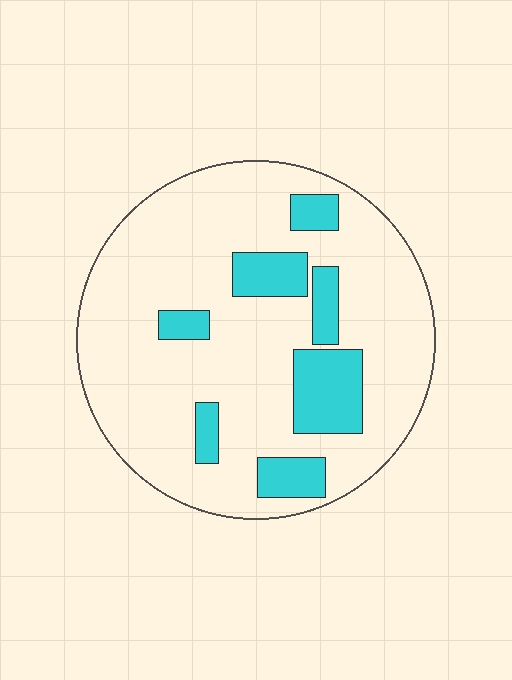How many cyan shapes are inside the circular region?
7.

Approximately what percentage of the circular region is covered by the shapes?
Approximately 20%.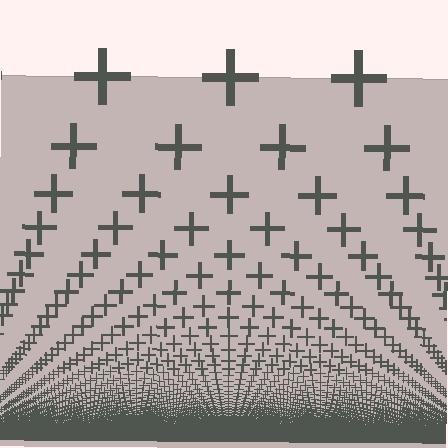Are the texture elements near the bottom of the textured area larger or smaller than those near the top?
Smaller. The gradient is inverted — elements near the bottom are smaller and denser.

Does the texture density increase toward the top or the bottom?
Density increases toward the bottom.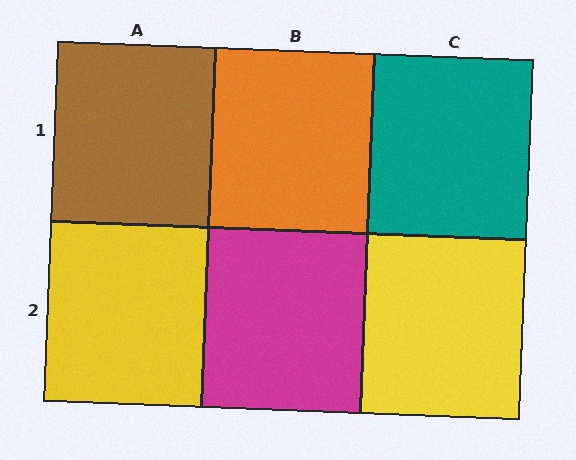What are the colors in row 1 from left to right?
Brown, orange, teal.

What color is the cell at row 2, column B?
Magenta.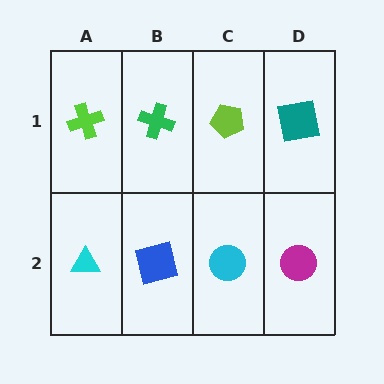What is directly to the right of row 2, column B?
A cyan circle.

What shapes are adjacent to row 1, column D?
A magenta circle (row 2, column D), a lime pentagon (row 1, column C).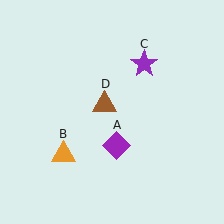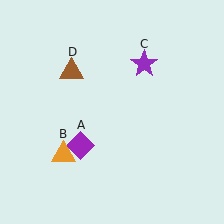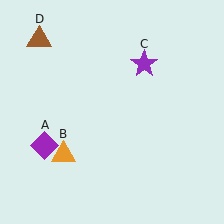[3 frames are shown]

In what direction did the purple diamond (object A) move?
The purple diamond (object A) moved left.